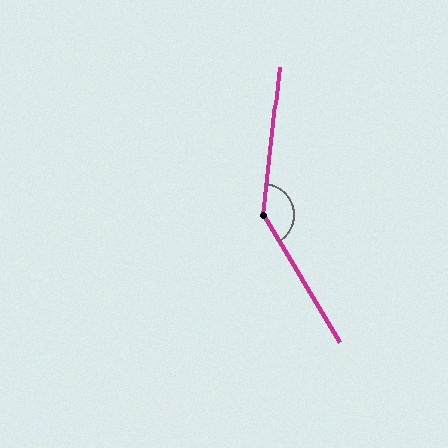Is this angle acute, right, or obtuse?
It is obtuse.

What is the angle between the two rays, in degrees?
Approximately 143 degrees.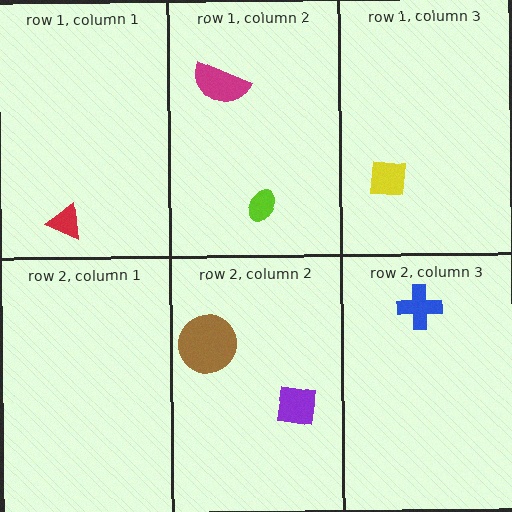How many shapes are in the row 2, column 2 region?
2.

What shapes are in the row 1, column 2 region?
The magenta semicircle, the lime ellipse.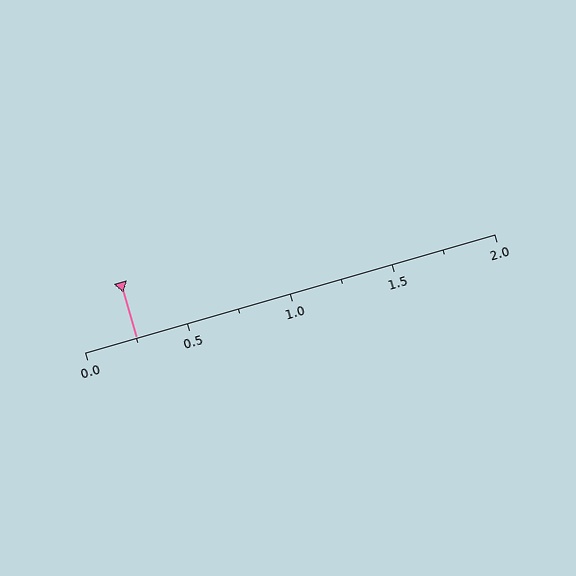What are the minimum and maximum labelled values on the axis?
The axis runs from 0.0 to 2.0.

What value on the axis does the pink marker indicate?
The marker indicates approximately 0.25.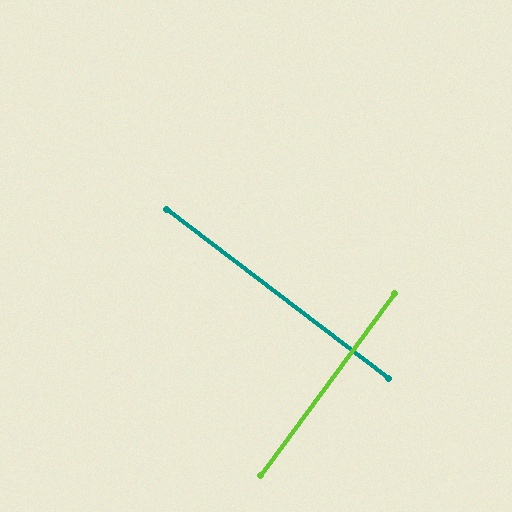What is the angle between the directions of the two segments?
Approximately 89 degrees.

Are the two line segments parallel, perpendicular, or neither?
Perpendicular — they meet at approximately 89°.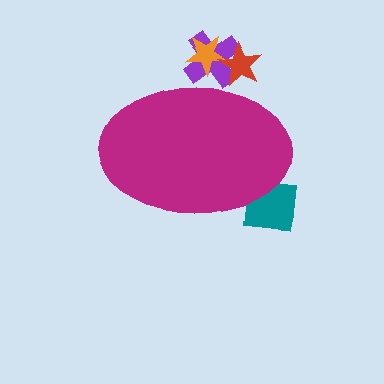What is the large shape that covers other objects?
A magenta ellipse.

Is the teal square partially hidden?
Yes, the teal square is partially hidden behind the magenta ellipse.